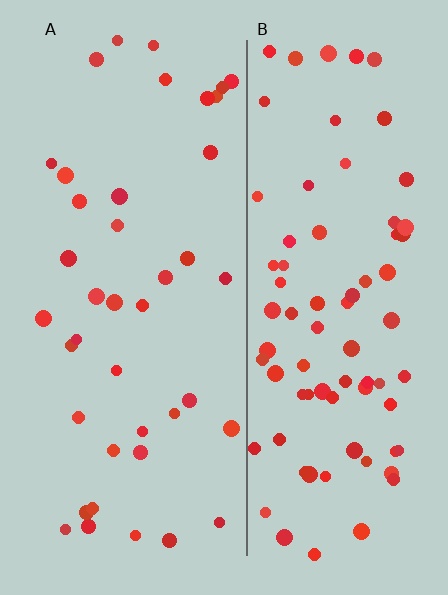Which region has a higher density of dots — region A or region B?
B (the right).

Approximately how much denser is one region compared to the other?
Approximately 2.0× — region B over region A.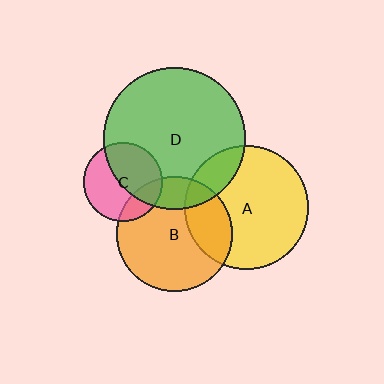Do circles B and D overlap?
Yes.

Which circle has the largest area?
Circle D (green).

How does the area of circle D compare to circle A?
Approximately 1.3 times.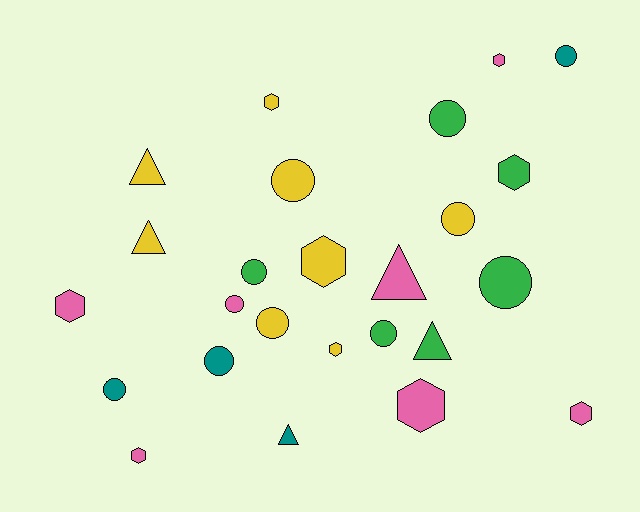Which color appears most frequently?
Yellow, with 8 objects.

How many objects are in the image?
There are 25 objects.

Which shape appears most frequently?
Circle, with 11 objects.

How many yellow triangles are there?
There are 2 yellow triangles.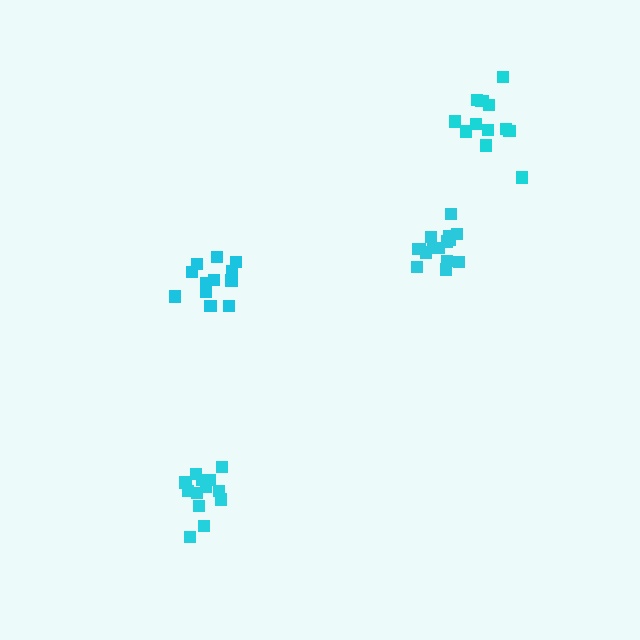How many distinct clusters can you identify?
There are 4 distinct clusters.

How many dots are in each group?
Group 1: 12 dots, Group 2: 13 dots, Group 3: 15 dots, Group 4: 14 dots (54 total).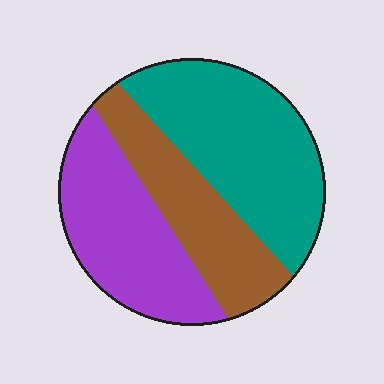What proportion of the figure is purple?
Purple covers around 35% of the figure.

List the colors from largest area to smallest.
From largest to smallest: teal, purple, brown.